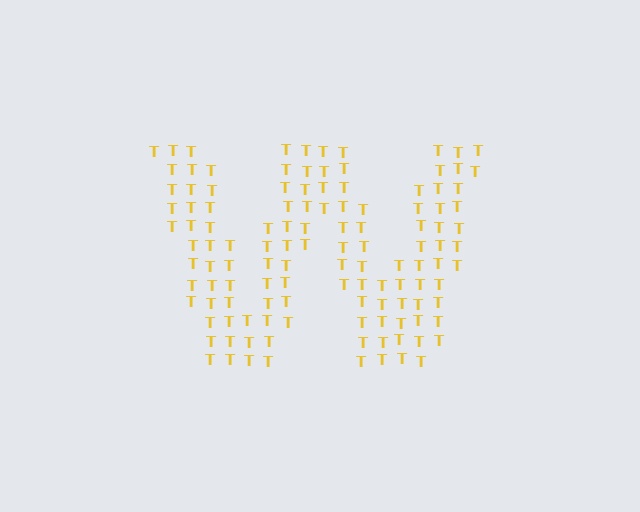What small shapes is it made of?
It is made of small letter T's.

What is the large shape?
The large shape is the letter W.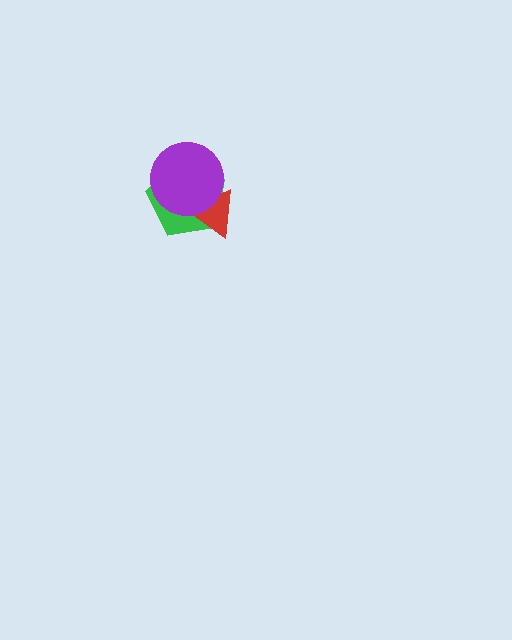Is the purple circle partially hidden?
No, no other shape covers it.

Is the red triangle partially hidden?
Yes, it is partially covered by another shape.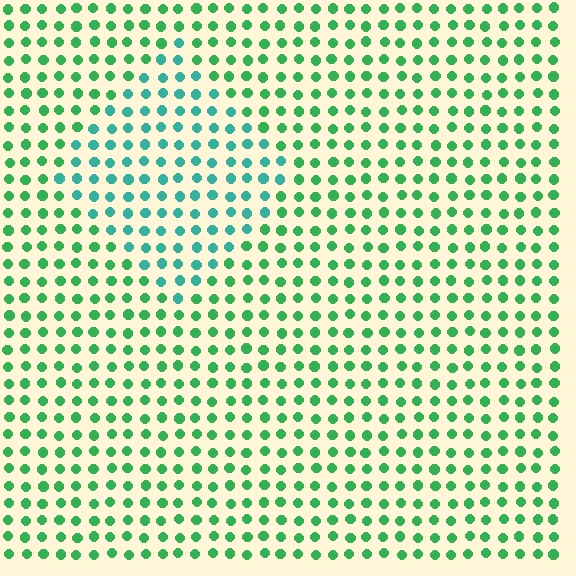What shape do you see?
I see a diamond.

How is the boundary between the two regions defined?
The boundary is defined purely by a slight shift in hue (about 35 degrees). Spacing, size, and orientation are identical on both sides.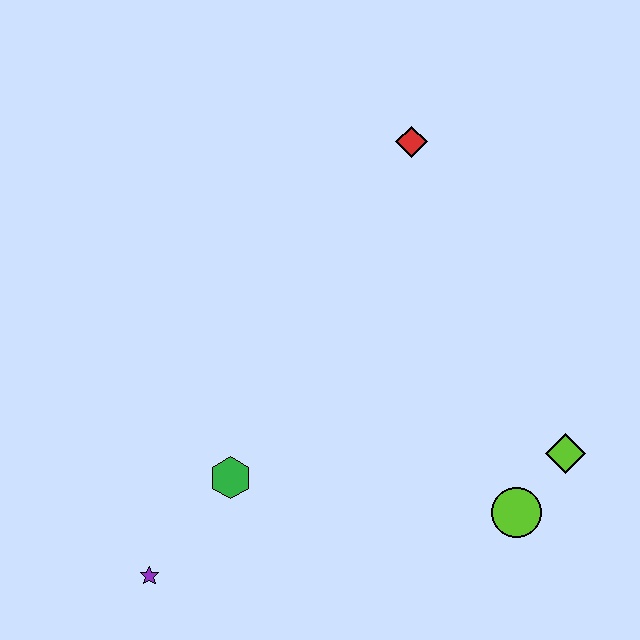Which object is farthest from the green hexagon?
The red diamond is farthest from the green hexagon.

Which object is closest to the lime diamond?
The lime circle is closest to the lime diamond.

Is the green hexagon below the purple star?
No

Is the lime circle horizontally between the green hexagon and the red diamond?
No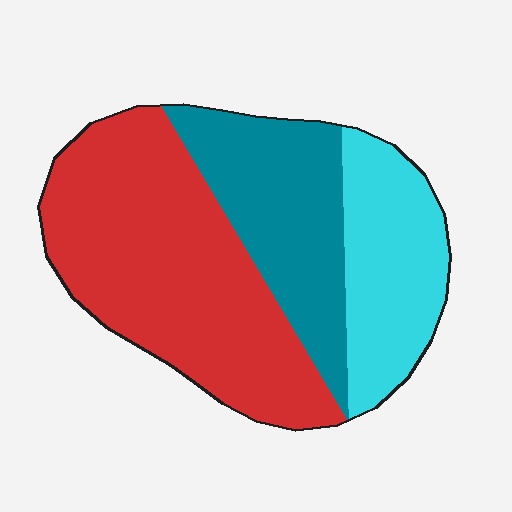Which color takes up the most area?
Red, at roughly 50%.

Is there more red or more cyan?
Red.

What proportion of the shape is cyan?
Cyan covers 23% of the shape.